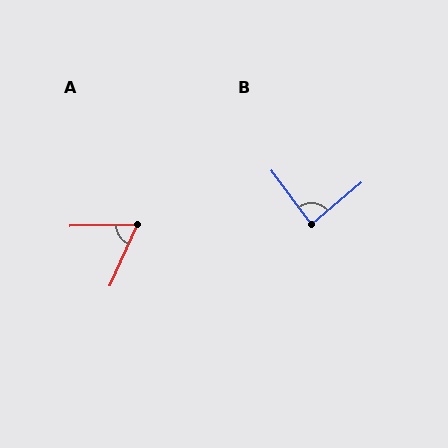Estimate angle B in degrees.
Approximately 86 degrees.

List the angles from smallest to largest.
A (64°), B (86°).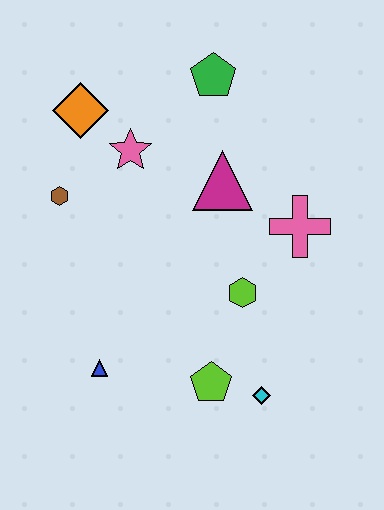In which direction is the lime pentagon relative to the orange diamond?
The lime pentagon is below the orange diamond.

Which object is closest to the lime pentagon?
The cyan diamond is closest to the lime pentagon.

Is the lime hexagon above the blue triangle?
Yes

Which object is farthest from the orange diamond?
The cyan diamond is farthest from the orange diamond.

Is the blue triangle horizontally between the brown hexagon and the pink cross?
Yes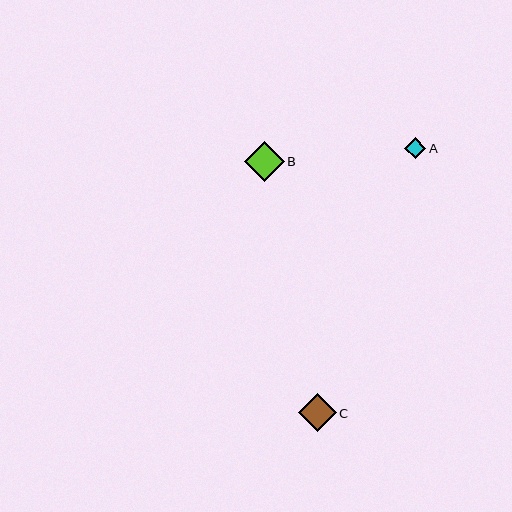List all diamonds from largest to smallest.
From largest to smallest: B, C, A.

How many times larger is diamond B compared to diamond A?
Diamond B is approximately 1.9 times the size of diamond A.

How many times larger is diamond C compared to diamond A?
Diamond C is approximately 1.7 times the size of diamond A.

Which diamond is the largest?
Diamond B is the largest with a size of approximately 40 pixels.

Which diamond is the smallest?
Diamond A is the smallest with a size of approximately 21 pixels.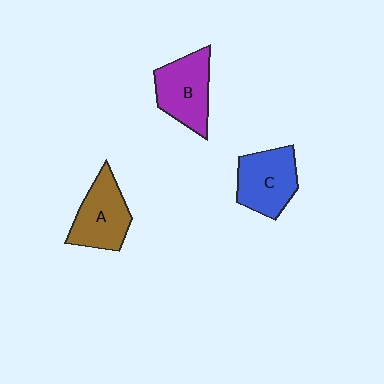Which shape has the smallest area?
Shape A (brown).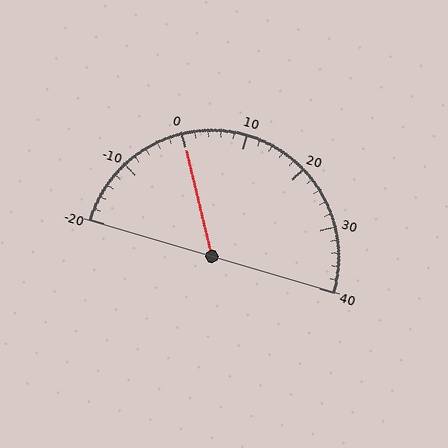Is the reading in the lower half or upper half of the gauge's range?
The reading is in the lower half of the range (-20 to 40).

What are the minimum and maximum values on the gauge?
The gauge ranges from -20 to 40.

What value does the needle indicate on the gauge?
The needle indicates approximately 0.